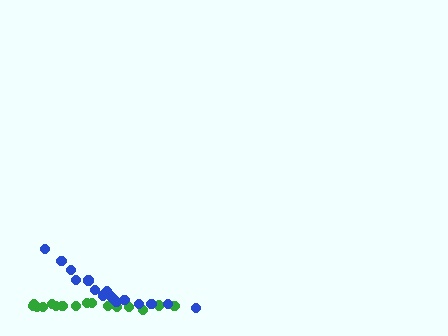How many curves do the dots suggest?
There are 2 distinct paths.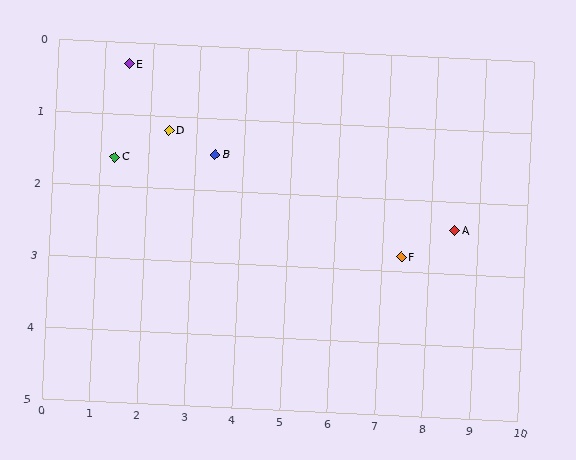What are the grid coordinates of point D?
Point D is at approximately (2.4, 1.2).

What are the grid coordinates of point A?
Point A is at approximately (8.5, 2.4).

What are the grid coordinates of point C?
Point C is at approximately (1.3, 1.6).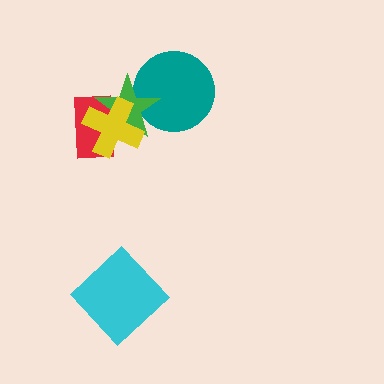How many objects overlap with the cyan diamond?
0 objects overlap with the cyan diamond.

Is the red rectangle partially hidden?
Yes, it is partially covered by another shape.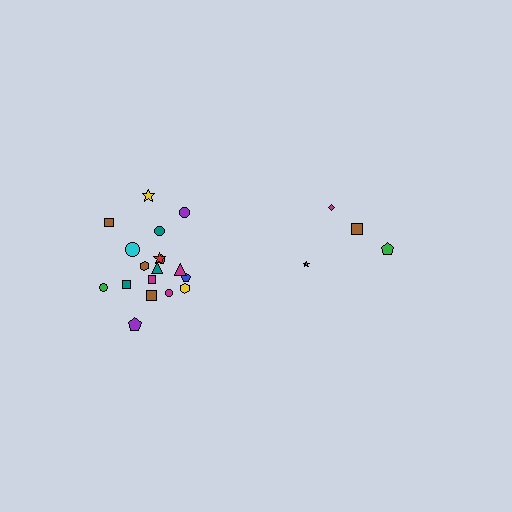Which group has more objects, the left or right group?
The left group.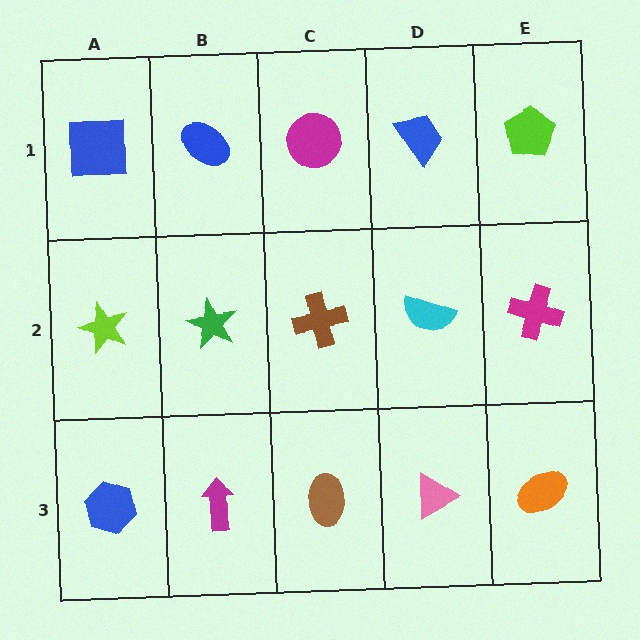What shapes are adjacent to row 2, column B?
A blue ellipse (row 1, column B), a magenta arrow (row 3, column B), a lime star (row 2, column A), a brown cross (row 2, column C).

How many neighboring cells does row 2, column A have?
3.